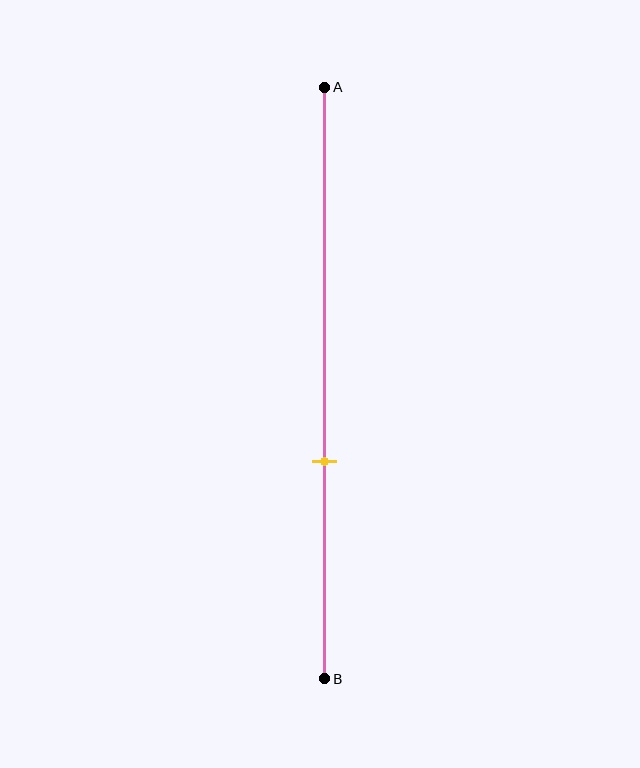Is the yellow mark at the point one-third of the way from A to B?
No, the mark is at about 65% from A, not at the 33% one-third point.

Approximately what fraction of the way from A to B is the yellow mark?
The yellow mark is approximately 65% of the way from A to B.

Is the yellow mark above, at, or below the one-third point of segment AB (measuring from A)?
The yellow mark is below the one-third point of segment AB.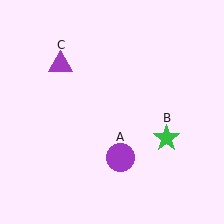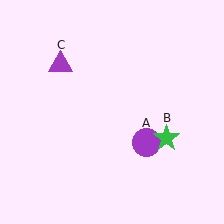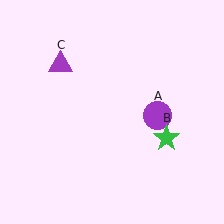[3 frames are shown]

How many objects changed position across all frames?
1 object changed position: purple circle (object A).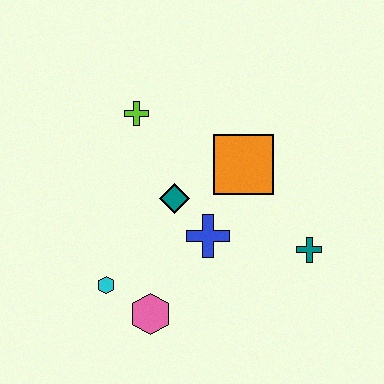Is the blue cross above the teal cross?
Yes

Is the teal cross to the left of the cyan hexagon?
No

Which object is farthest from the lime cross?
The teal cross is farthest from the lime cross.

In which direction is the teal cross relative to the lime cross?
The teal cross is to the right of the lime cross.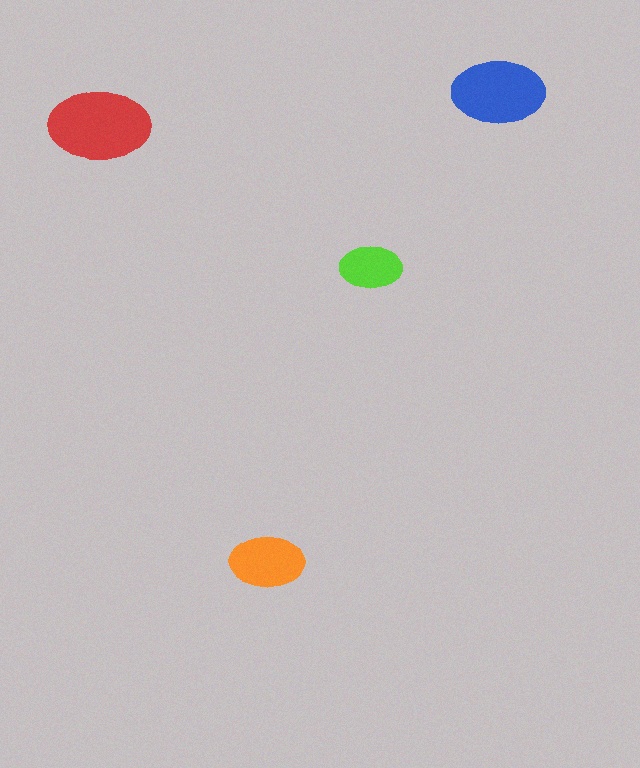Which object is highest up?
The blue ellipse is topmost.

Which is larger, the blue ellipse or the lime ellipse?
The blue one.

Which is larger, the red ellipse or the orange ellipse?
The red one.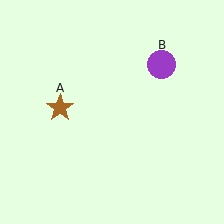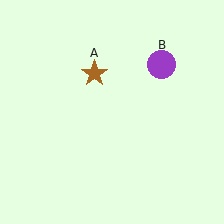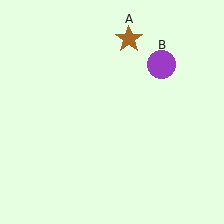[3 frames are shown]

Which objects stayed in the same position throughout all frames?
Purple circle (object B) remained stationary.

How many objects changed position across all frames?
1 object changed position: brown star (object A).